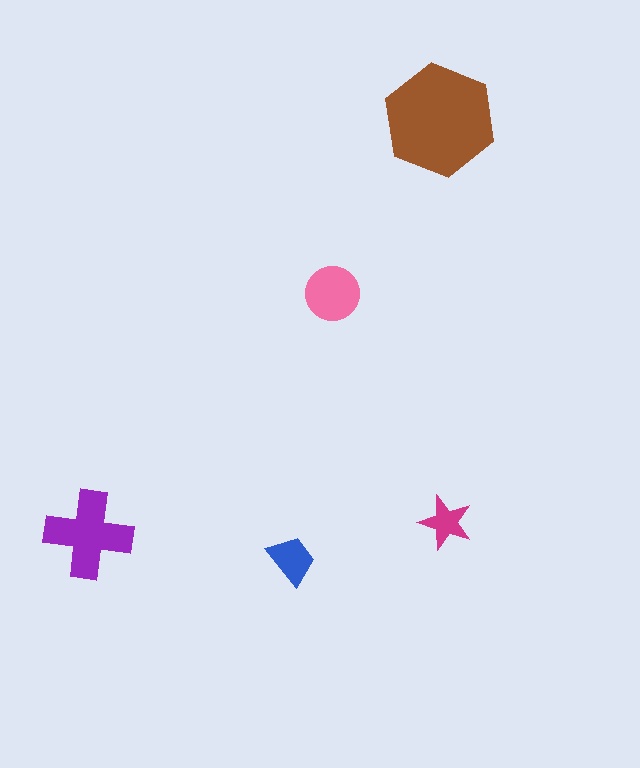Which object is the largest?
The brown hexagon.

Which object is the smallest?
The magenta star.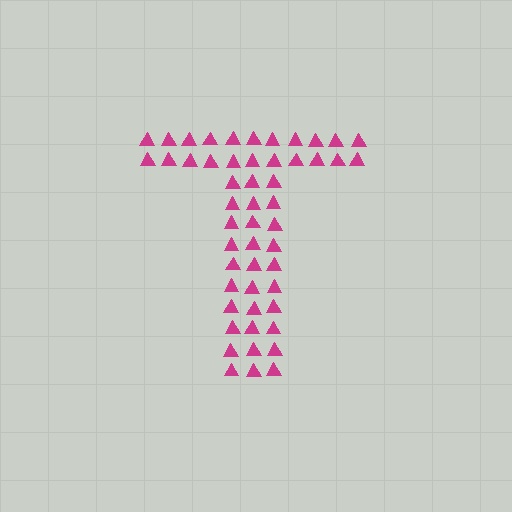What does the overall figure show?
The overall figure shows the letter T.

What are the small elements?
The small elements are triangles.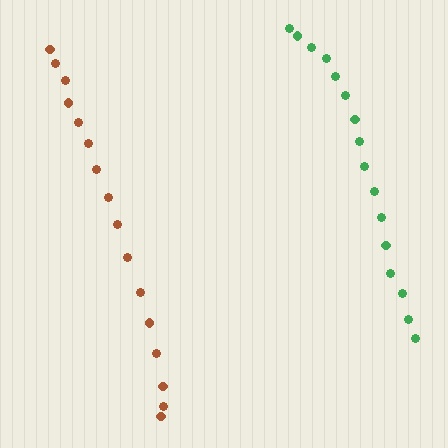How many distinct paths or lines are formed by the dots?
There are 2 distinct paths.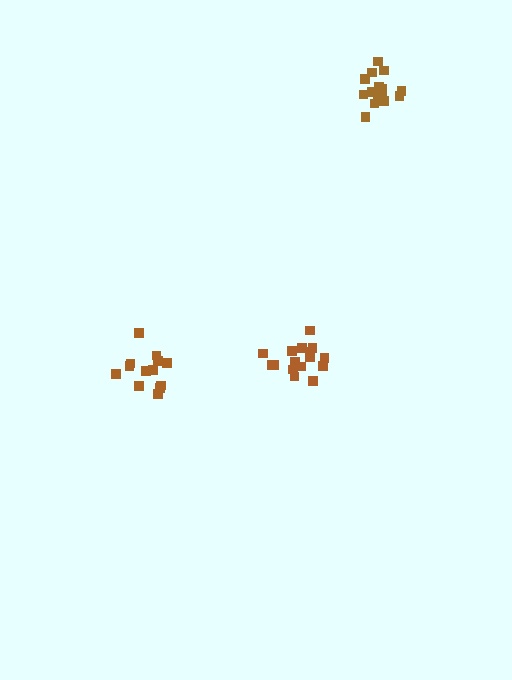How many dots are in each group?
Group 1: 16 dots, Group 2: 15 dots, Group 3: 13 dots (44 total).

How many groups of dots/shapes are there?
There are 3 groups.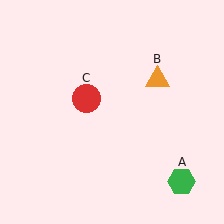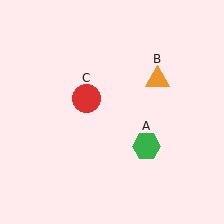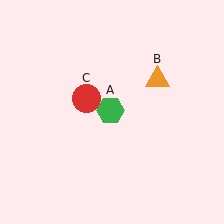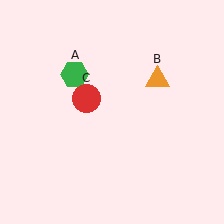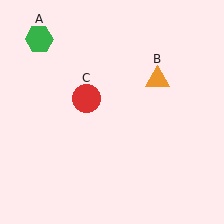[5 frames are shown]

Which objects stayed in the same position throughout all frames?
Orange triangle (object B) and red circle (object C) remained stationary.